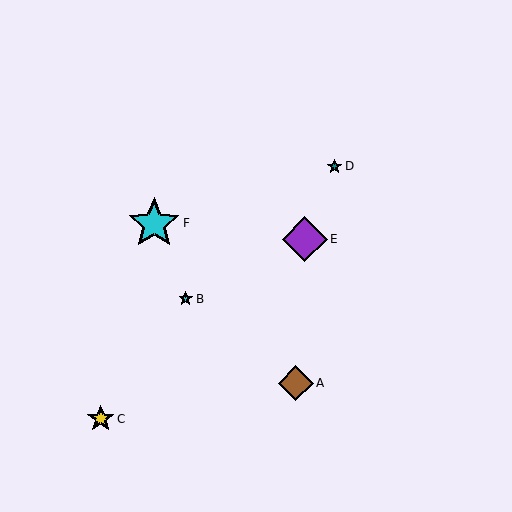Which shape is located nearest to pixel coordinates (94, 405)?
The yellow star (labeled C) at (101, 419) is nearest to that location.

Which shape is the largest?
The cyan star (labeled F) is the largest.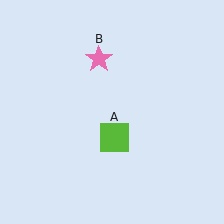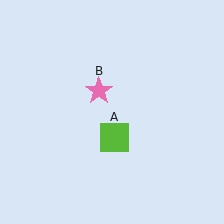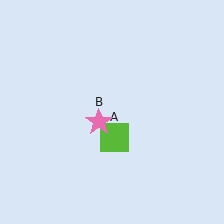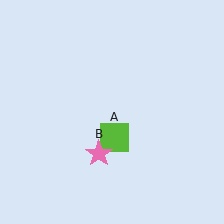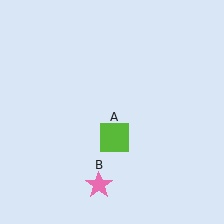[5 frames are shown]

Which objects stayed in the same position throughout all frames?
Lime square (object A) remained stationary.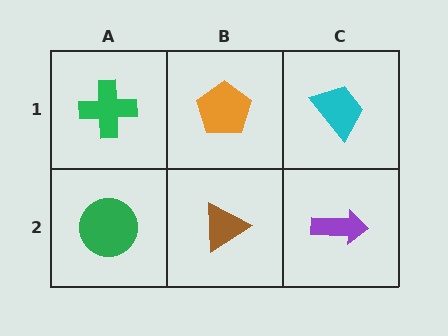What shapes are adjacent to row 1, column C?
A purple arrow (row 2, column C), an orange pentagon (row 1, column B).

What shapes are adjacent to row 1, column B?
A brown triangle (row 2, column B), a green cross (row 1, column A), a cyan trapezoid (row 1, column C).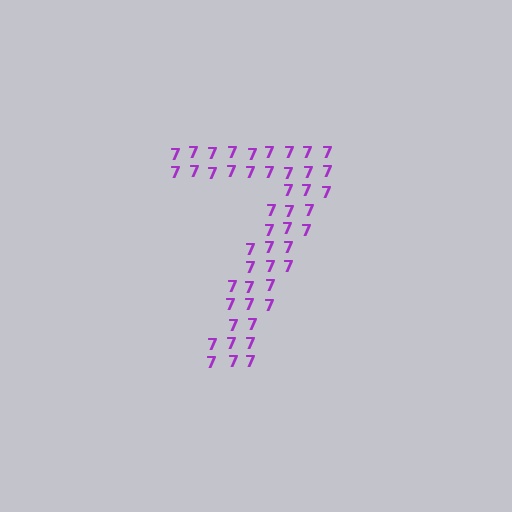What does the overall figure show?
The overall figure shows the digit 7.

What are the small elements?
The small elements are digit 7's.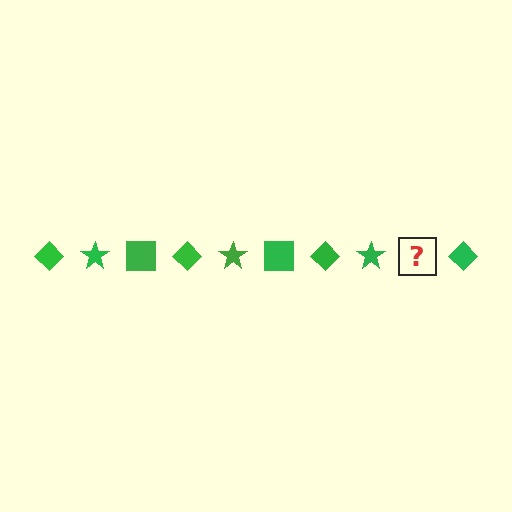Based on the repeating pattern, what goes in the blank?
The blank should be a green square.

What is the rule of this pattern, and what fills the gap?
The rule is that the pattern cycles through diamond, star, square shapes in green. The gap should be filled with a green square.